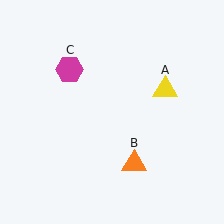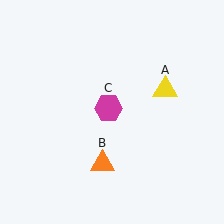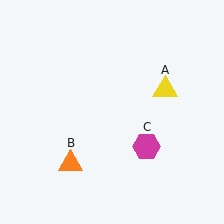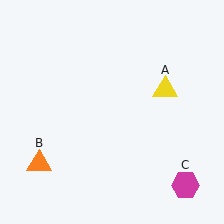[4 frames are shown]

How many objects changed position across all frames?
2 objects changed position: orange triangle (object B), magenta hexagon (object C).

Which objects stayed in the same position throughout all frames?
Yellow triangle (object A) remained stationary.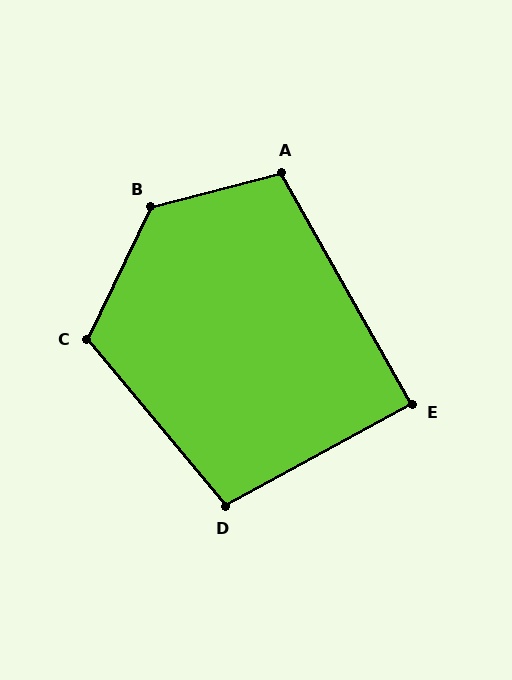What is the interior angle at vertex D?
Approximately 101 degrees (obtuse).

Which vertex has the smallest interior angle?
E, at approximately 89 degrees.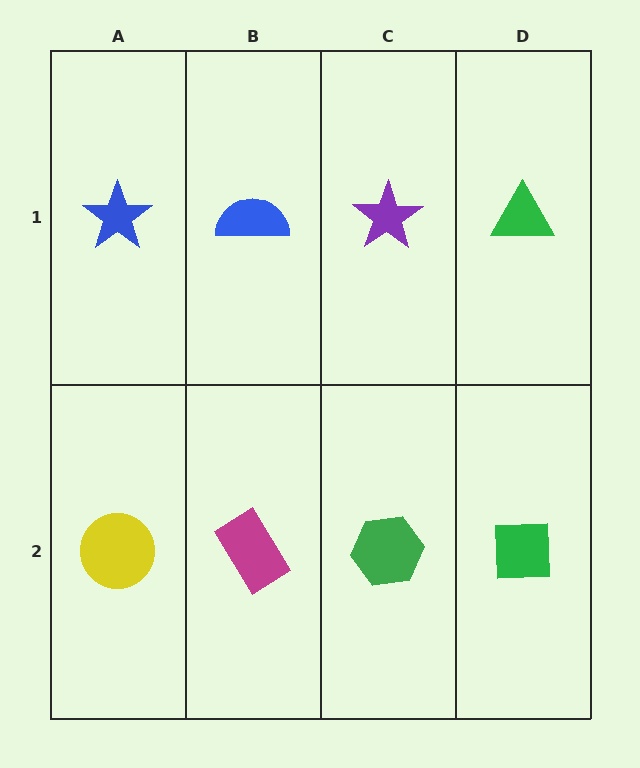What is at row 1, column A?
A blue star.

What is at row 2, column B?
A magenta rectangle.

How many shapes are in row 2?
4 shapes.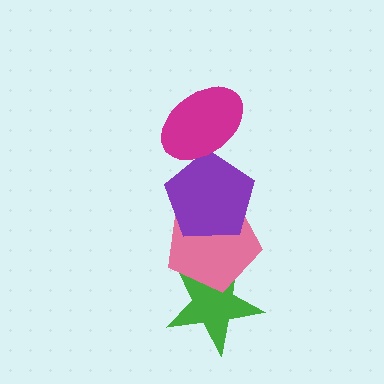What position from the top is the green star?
The green star is 4th from the top.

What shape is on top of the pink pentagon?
The purple pentagon is on top of the pink pentagon.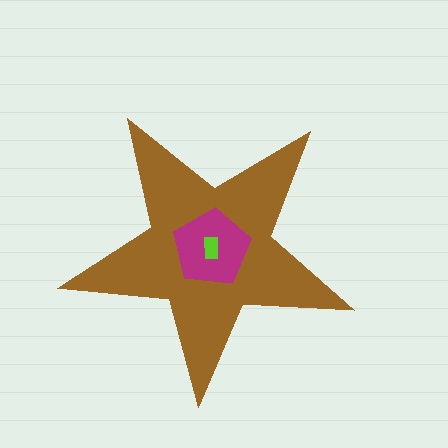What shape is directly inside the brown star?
The magenta pentagon.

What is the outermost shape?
The brown star.